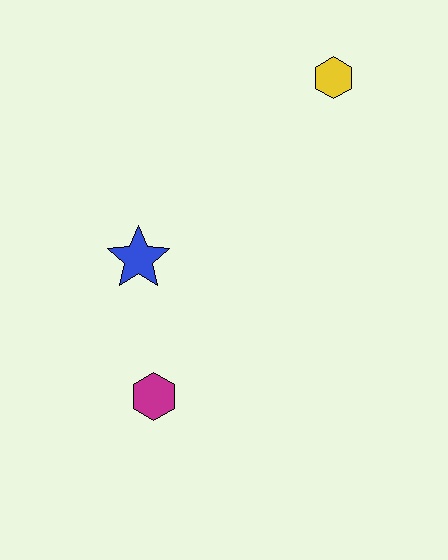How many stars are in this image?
There is 1 star.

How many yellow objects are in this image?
There is 1 yellow object.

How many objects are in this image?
There are 3 objects.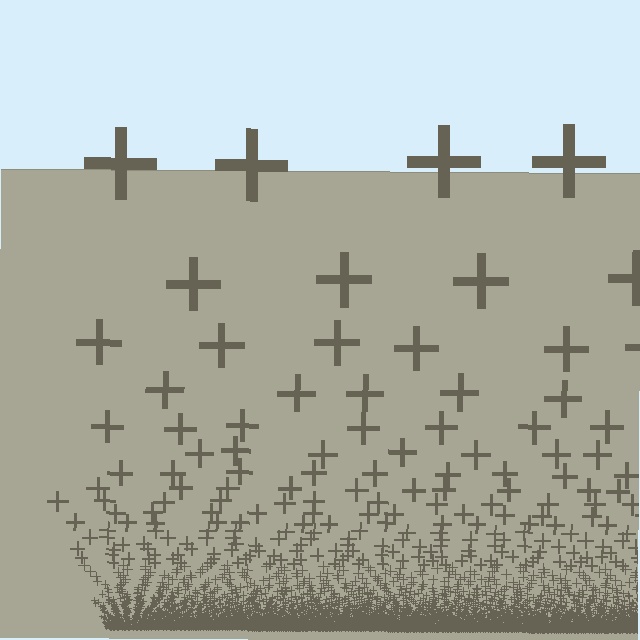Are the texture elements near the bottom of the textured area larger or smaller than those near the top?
Smaller. The gradient is inverted — elements near the bottom are smaller and denser.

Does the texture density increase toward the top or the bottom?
Density increases toward the bottom.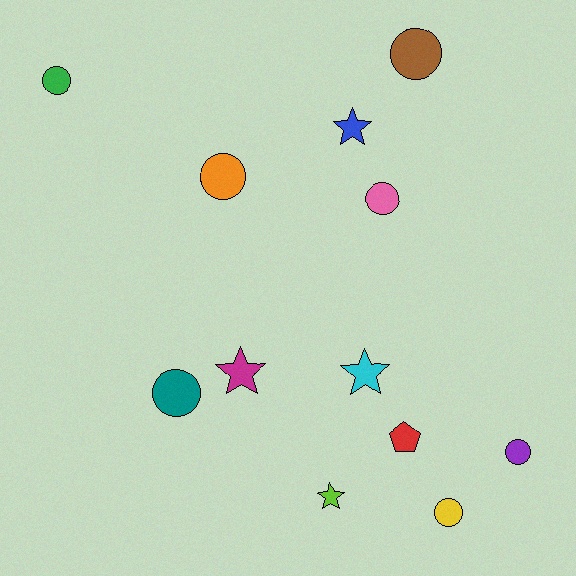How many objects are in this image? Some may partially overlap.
There are 12 objects.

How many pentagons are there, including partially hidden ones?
There is 1 pentagon.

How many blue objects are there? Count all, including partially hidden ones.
There is 1 blue object.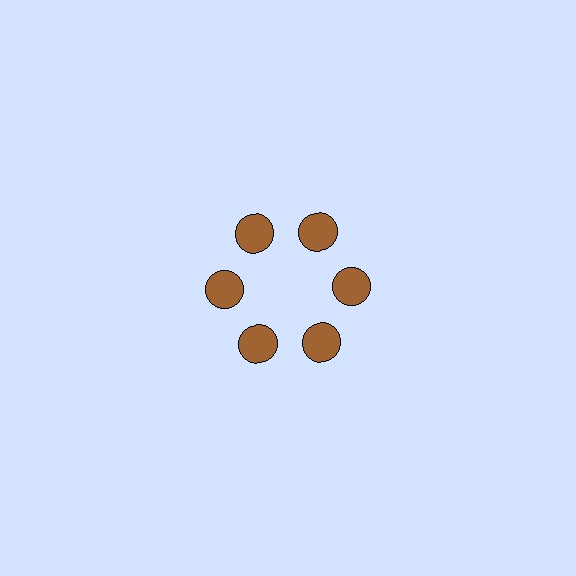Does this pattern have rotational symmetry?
Yes, this pattern has 6-fold rotational symmetry. It looks the same after rotating 60 degrees around the center.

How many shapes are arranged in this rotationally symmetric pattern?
There are 6 shapes, arranged in 6 groups of 1.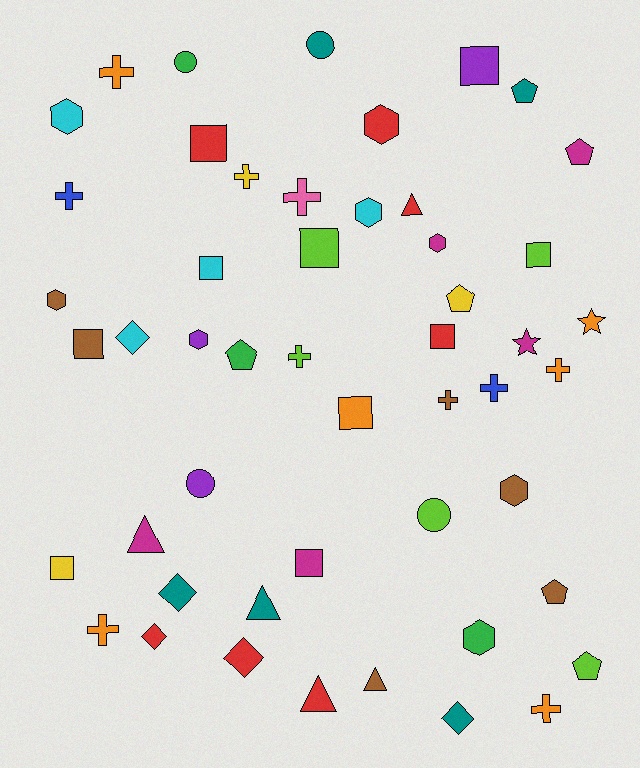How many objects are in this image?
There are 50 objects.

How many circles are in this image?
There are 4 circles.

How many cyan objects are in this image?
There are 4 cyan objects.